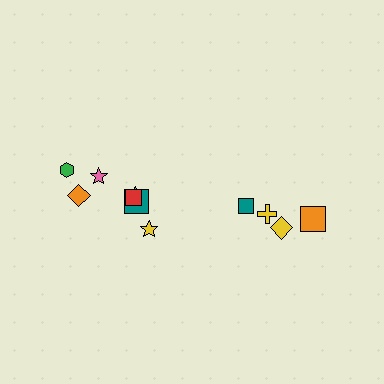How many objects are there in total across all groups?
There are 11 objects.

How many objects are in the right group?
There are 4 objects.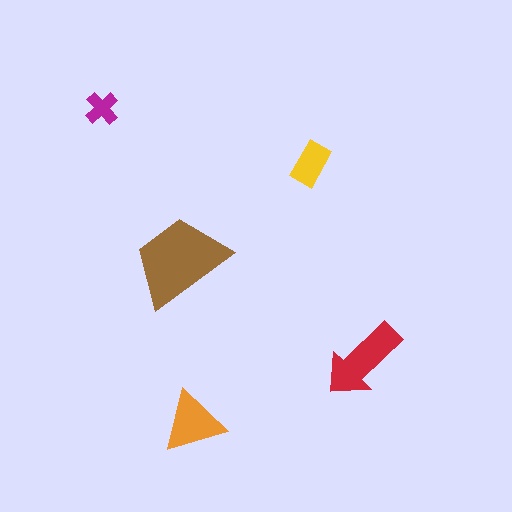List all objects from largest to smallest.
The brown trapezoid, the red arrow, the orange triangle, the yellow rectangle, the magenta cross.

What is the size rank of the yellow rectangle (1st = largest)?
4th.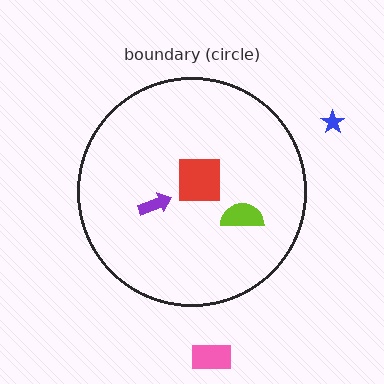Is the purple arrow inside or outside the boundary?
Inside.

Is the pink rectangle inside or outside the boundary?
Outside.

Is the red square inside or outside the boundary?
Inside.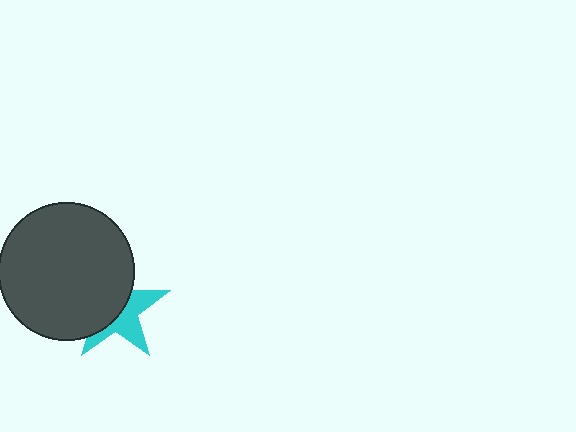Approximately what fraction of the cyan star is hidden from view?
Roughly 56% of the cyan star is hidden behind the dark gray circle.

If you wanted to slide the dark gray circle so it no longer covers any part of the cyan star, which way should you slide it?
Slide it left — that is the most direct way to separate the two shapes.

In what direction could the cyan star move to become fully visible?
The cyan star could move right. That would shift it out from behind the dark gray circle entirely.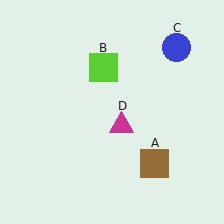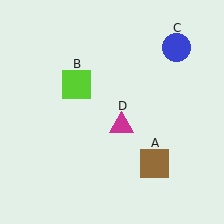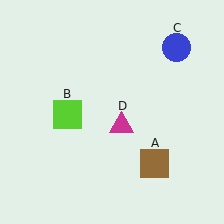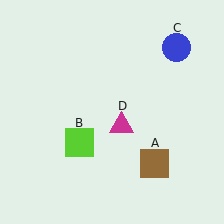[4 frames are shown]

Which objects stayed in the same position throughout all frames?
Brown square (object A) and blue circle (object C) and magenta triangle (object D) remained stationary.